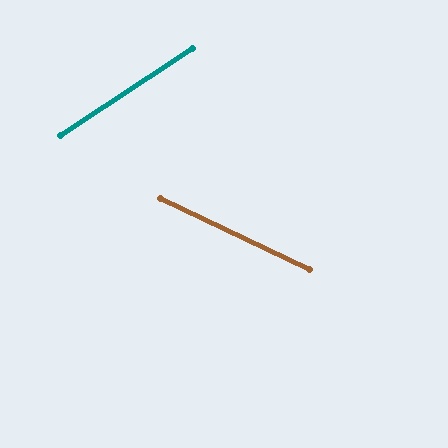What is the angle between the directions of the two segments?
Approximately 59 degrees.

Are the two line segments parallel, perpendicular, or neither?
Neither parallel nor perpendicular — they differ by about 59°.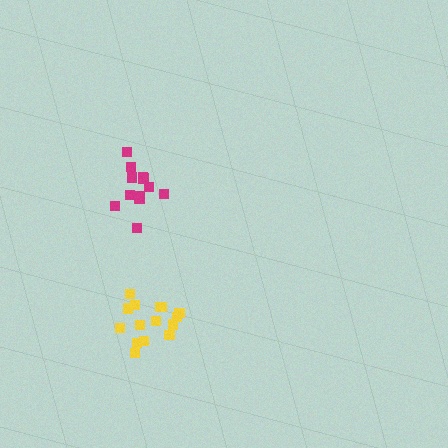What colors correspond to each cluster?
The clusters are colored: magenta, yellow.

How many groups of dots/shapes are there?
There are 2 groups.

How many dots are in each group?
Group 1: 12 dots, Group 2: 15 dots (27 total).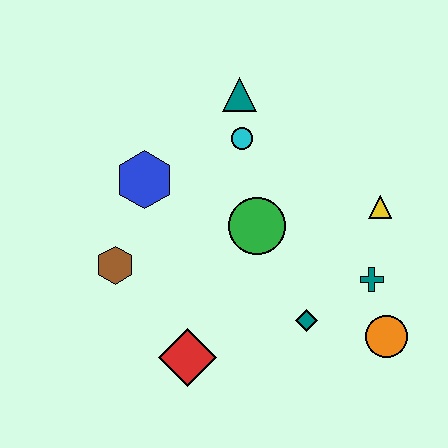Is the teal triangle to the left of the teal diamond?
Yes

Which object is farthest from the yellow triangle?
The brown hexagon is farthest from the yellow triangle.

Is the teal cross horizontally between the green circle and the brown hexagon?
No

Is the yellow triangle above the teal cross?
Yes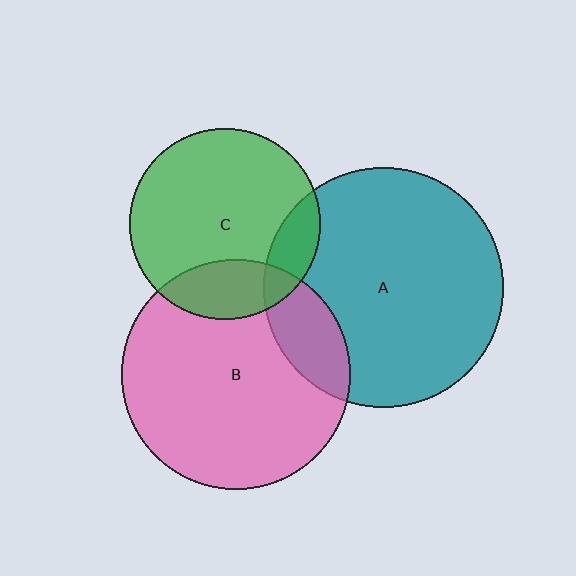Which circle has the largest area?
Circle A (teal).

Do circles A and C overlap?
Yes.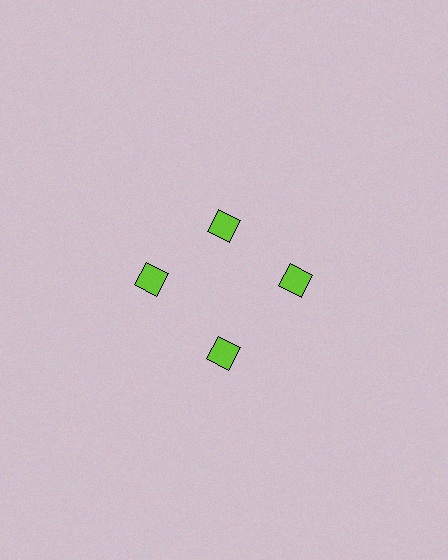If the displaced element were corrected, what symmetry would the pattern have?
It would have 4-fold rotational symmetry — the pattern would map onto itself every 90 degrees.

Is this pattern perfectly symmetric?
No. The 4 lime diamonds are arranged in a ring, but one element near the 12 o'clock position is pulled inward toward the center, breaking the 4-fold rotational symmetry.